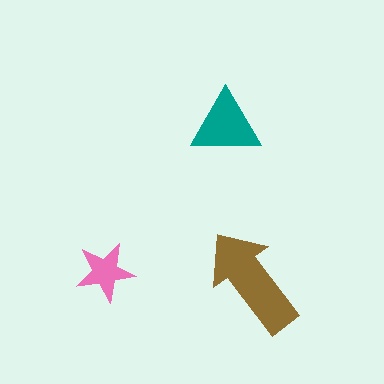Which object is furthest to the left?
The pink star is leftmost.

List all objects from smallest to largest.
The pink star, the teal triangle, the brown arrow.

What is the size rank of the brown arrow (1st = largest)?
1st.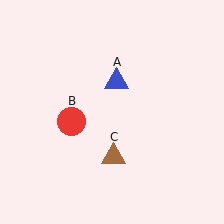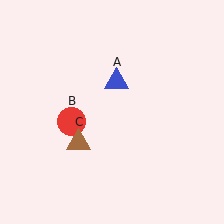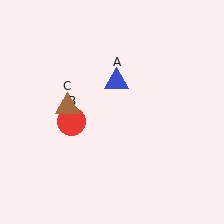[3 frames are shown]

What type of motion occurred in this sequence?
The brown triangle (object C) rotated clockwise around the center of the scene.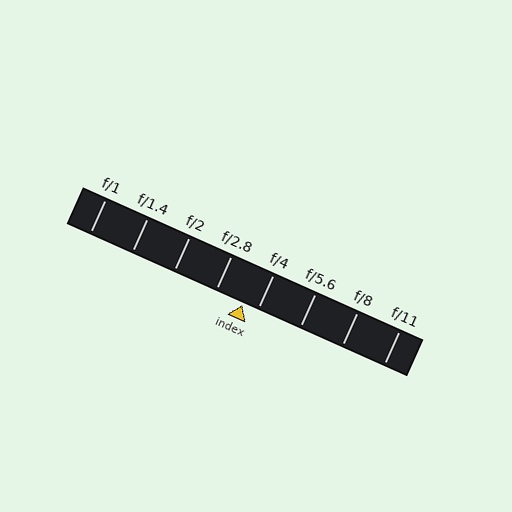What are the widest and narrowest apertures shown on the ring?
The widest aperture shown is f/1 and the narrowest is f/11.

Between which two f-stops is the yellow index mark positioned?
The index mark is between f/2.8 and f/4.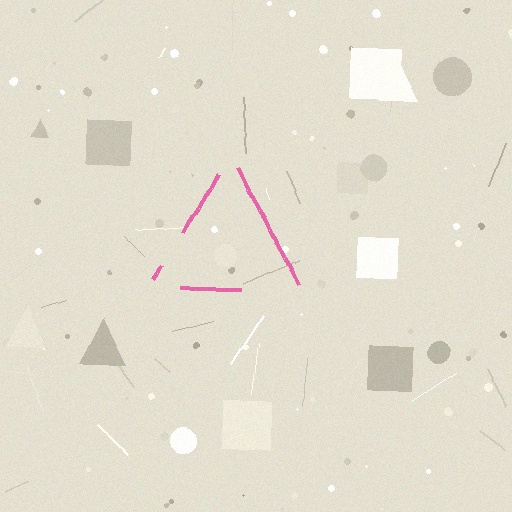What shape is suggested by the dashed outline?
The dashed outline suggests a triangle.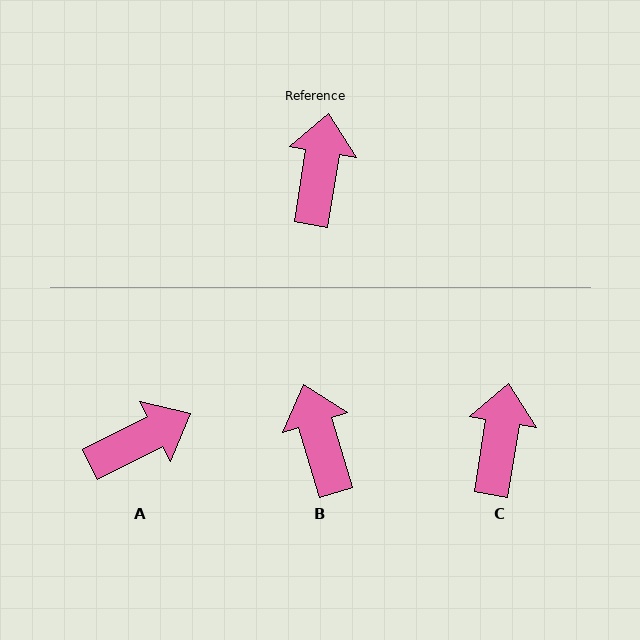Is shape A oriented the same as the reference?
No, it is off by about 54 degrees.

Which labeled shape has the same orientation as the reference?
C.